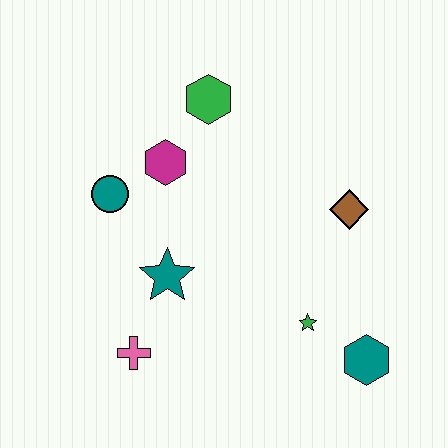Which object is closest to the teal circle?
The magenta hexagon is closest to the teal circle.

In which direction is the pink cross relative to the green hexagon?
The pink cross is below the green hexagon.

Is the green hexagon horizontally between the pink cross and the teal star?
No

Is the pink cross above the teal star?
No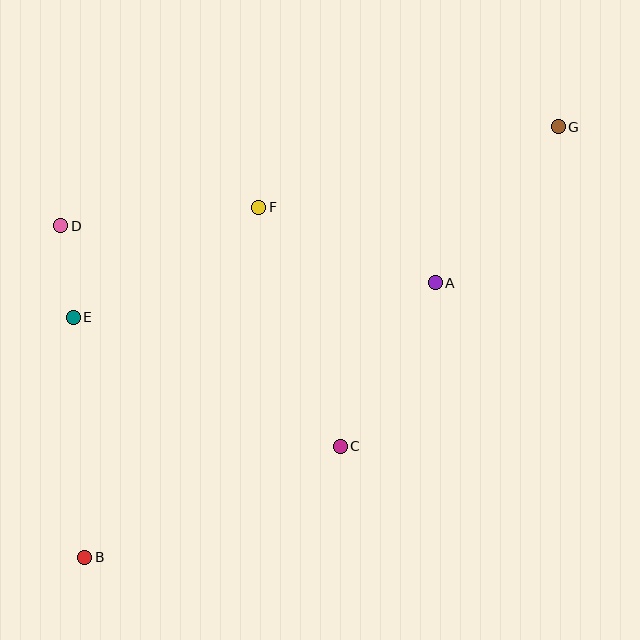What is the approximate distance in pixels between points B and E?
The distance between B and E is approximately 240 pixels.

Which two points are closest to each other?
Points D and E are closest to each other.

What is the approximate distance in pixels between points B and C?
The distance between B and C is approximately 279 pixels.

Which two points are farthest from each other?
Points B and G are farthest from each other.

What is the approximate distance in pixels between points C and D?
The distance between C and D is approximately 357 pixels.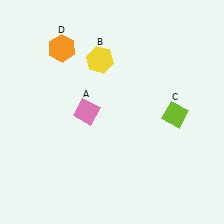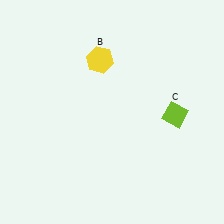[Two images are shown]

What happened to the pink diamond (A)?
The pink diamond (A) was removed in Image 2. It was in the top-left area of Image 1.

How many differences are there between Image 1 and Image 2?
There are 2 differences between the two images.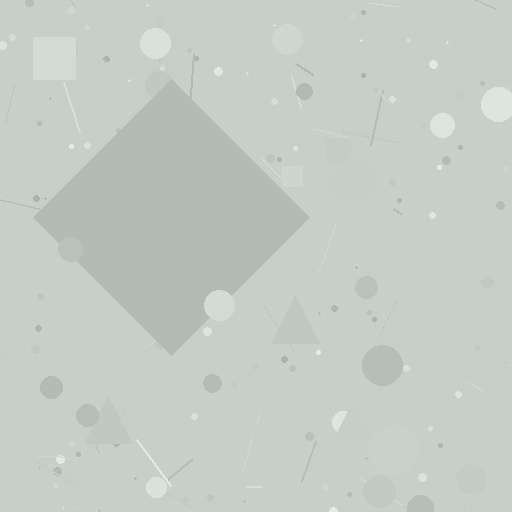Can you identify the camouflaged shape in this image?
The camouflaged shape is a diamond.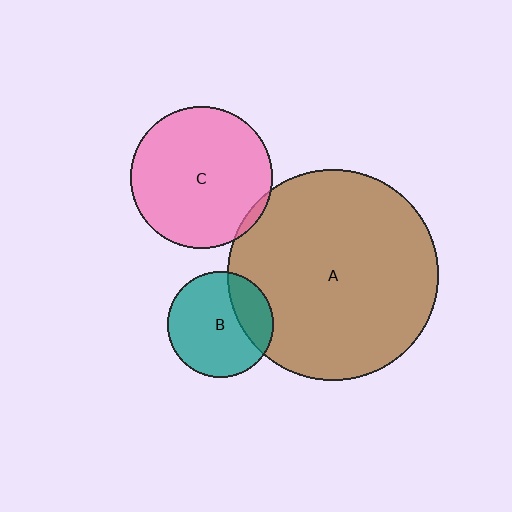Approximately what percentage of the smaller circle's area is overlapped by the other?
Approximately 5%.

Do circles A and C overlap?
Yes.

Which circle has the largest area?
Circle A (brown).